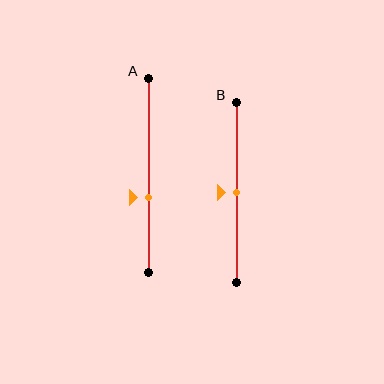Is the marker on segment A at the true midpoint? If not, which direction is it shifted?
No, the marker on segment A is shifted downward by about 12% of the segment length.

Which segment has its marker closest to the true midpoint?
Segment B has its marker closest to the true midpoint.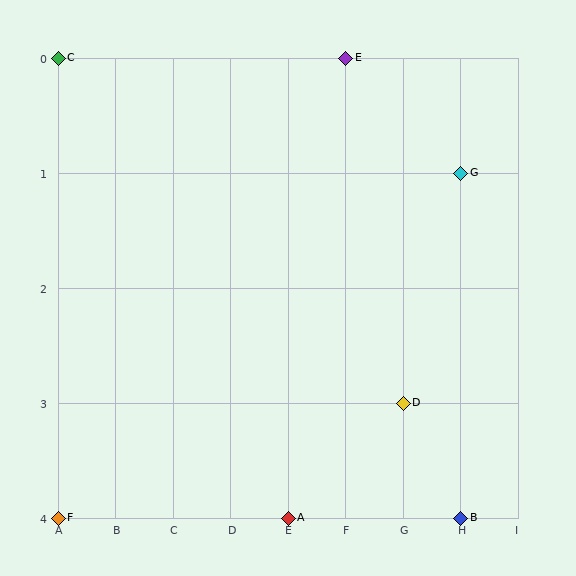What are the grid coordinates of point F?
Point F is at grid coordinates (A, 4).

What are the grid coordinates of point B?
Point B is at grid coordinates (H, 4).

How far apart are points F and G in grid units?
Points F and G are 7 columns and 3 rows apart (about 7.6 grid units diagonally).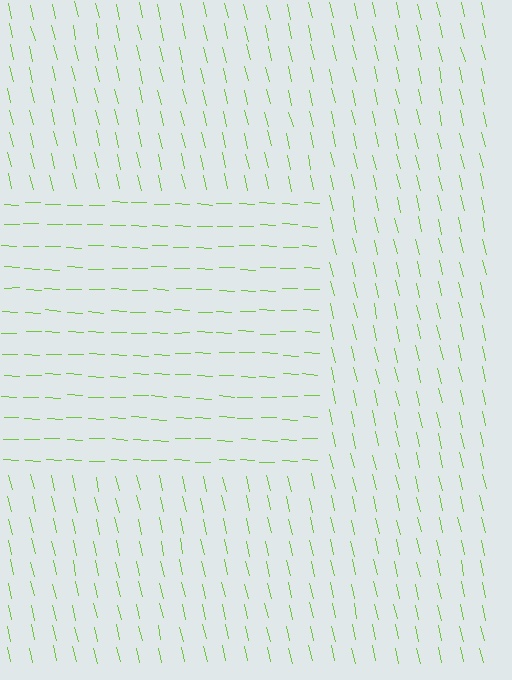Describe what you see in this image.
The image is filled with small lime line segments. A rectangle region in the image has lines oriented differently from the surrounding lines, creating a visible texture boundary.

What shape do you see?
I see a rectangle.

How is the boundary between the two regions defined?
The boundary is defined purely by a change in line orientation (approximately 75 degrees difference). All lines are the same color and thickness.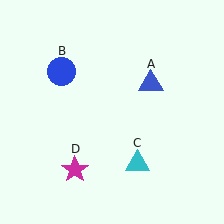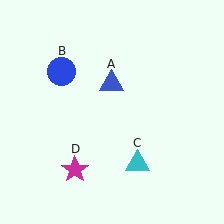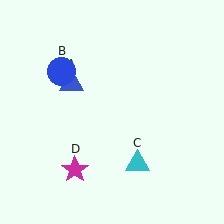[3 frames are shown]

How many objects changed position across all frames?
1 object changed position: blue triangle (object A).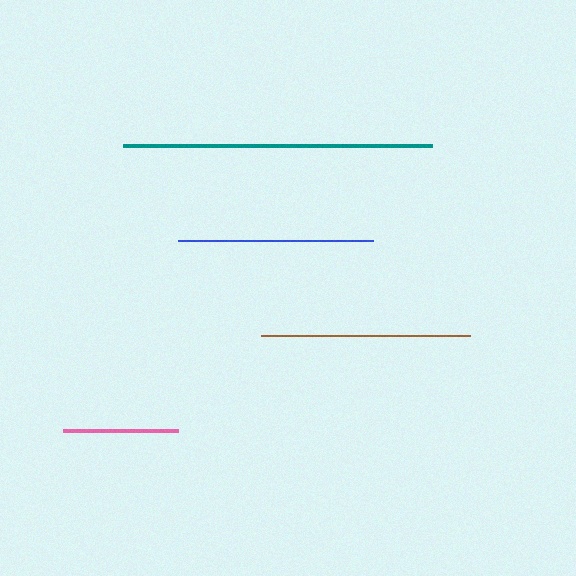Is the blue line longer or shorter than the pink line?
The blue line is longer than the pink line.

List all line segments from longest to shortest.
From longest to shortest: teal, brown, blue, pink.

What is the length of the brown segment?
The brown segment is approximately 209 pixels long.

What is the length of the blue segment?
The blue segment is approximately 195 pixels long.